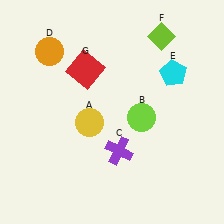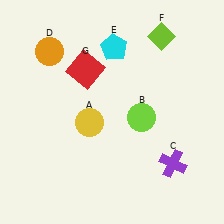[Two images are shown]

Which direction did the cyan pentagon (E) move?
The cyan pentagon (E) moved left.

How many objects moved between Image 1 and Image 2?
2 objects moved between the two images.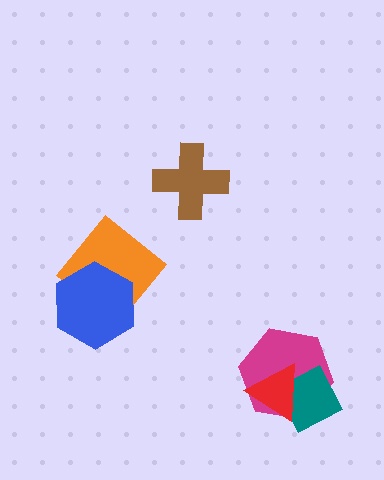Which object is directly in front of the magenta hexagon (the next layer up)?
The teal diamond is directly in front of the magenta hexagon.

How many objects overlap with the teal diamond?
2 objects overlap with the teal diamond.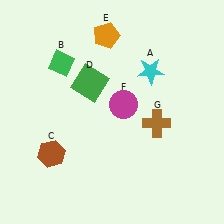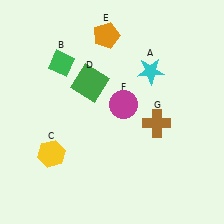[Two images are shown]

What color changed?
The hexagon (C) changed from brown in Image 1 to yellow in Image 2.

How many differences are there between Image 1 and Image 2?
There is 1 difference between the two images.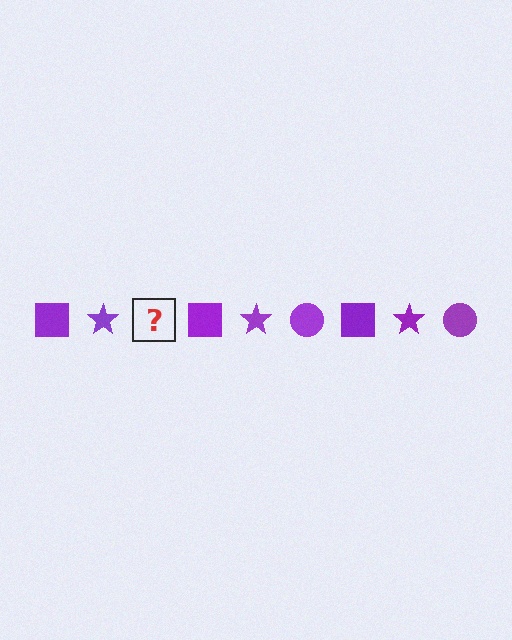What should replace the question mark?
The question mark should be replaced with a purple circle.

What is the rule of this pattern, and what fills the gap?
The rule is that the pattern cycles through square, star, circle shapes in purple. The gap should be filled with a purple circle.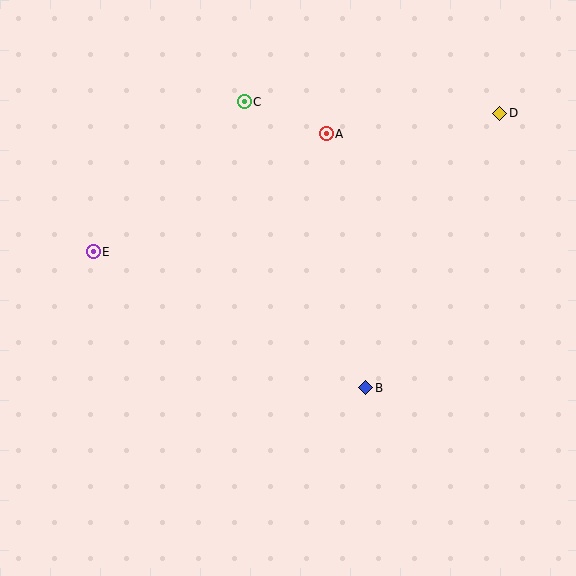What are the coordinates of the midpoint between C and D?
The midpoint between C and D is at (372, 107).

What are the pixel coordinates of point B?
Point B is at (366, 388).